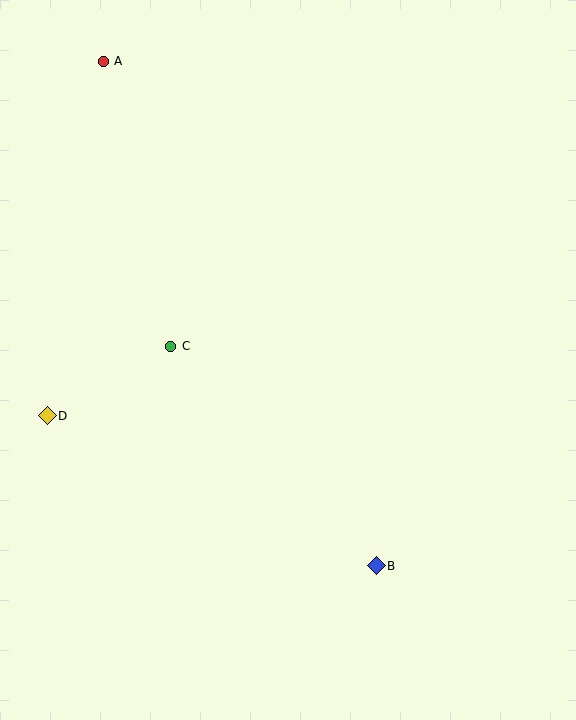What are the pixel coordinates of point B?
Point B is at (376, 566).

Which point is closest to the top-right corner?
Point A is closest to the top-right corner.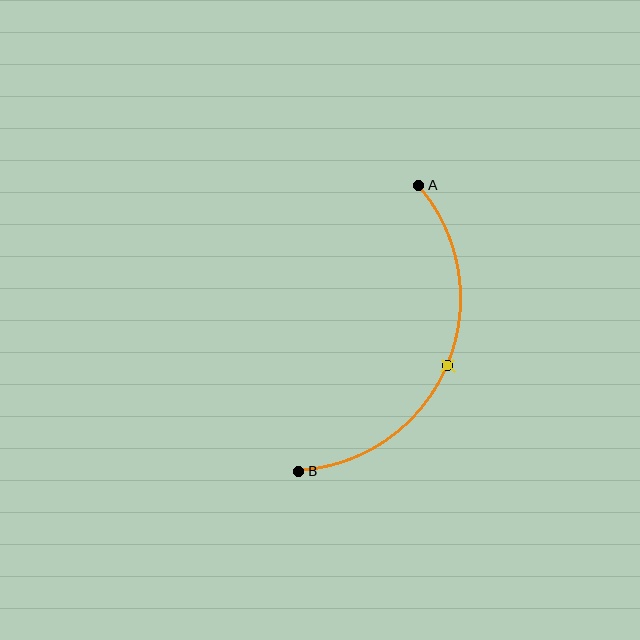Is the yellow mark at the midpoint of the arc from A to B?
Yes. The yellow mark lies on the arc at equal arc-length from both A and B — it is the arc midpoint.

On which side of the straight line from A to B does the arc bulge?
The arc bulges to the right of the straight line connecting A and B.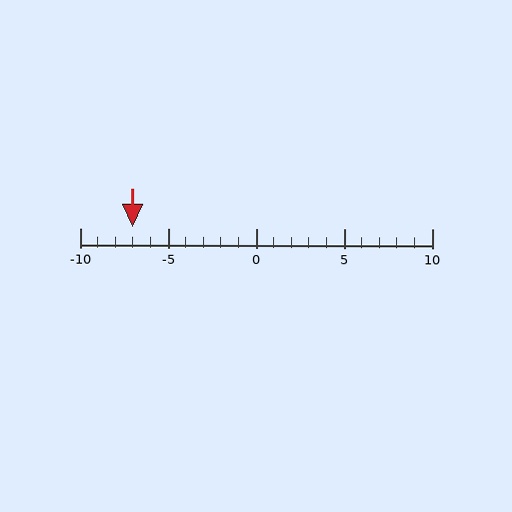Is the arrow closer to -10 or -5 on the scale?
The arrow is closer to -5.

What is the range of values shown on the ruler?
The ruler shows values from -10 to 10.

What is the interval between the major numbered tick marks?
The major tick marks are spaced 5 units apart.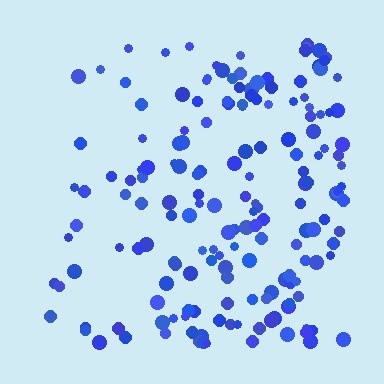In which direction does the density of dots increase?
From left to right, with the right side densest.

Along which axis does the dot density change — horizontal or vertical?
Horizontal.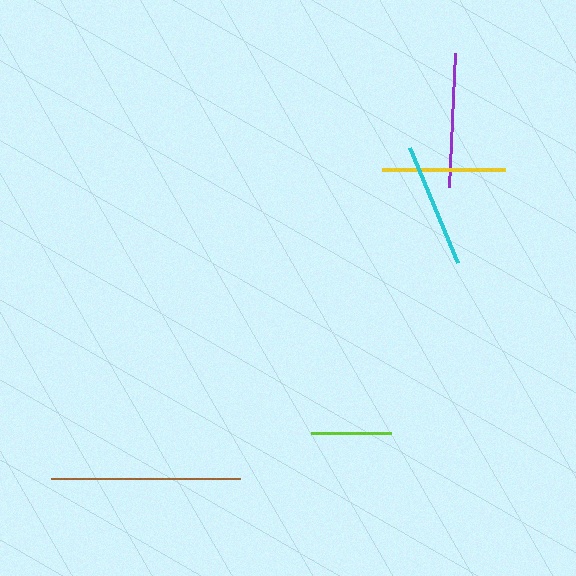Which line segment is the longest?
The brown line is the longest at approximately 189 pixels.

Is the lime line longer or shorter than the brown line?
The brown line is longer than the lime line.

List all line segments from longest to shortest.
From longest to shortest: brown, purple, cyan, yellow, lime.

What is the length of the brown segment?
The brown segment is approximately 189 pixels long.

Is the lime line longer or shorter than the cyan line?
The cyan line is longer than the lime line.